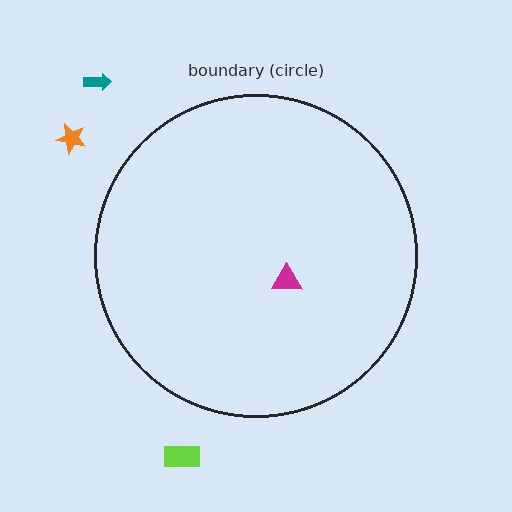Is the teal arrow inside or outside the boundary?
Outside.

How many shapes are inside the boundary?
1 inside, 3 outside.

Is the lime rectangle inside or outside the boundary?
Outside.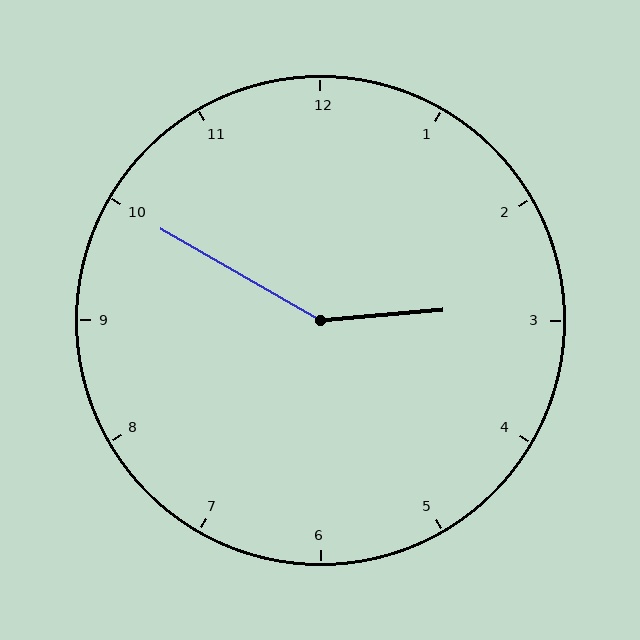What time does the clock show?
2:50.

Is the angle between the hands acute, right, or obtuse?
It is obtuse.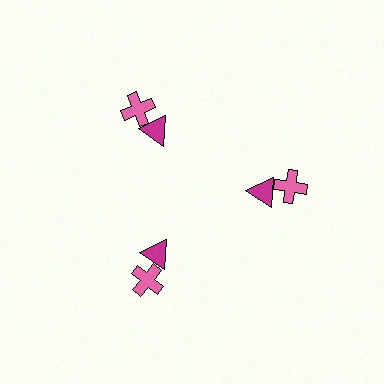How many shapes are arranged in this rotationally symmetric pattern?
There are 6 shapes, arranged in 3 groups of 2.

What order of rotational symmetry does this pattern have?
This pattern has 3-fold rotational symmetry.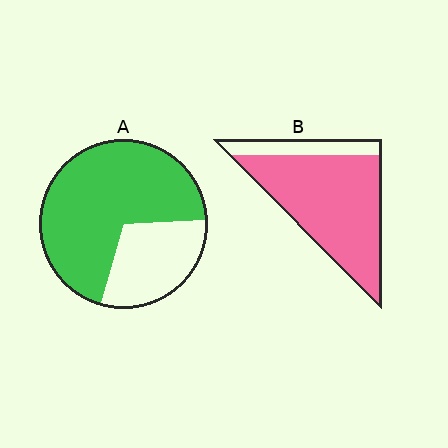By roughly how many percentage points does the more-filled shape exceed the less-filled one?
By roughly 10 percentage points (B over A).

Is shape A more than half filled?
Yes.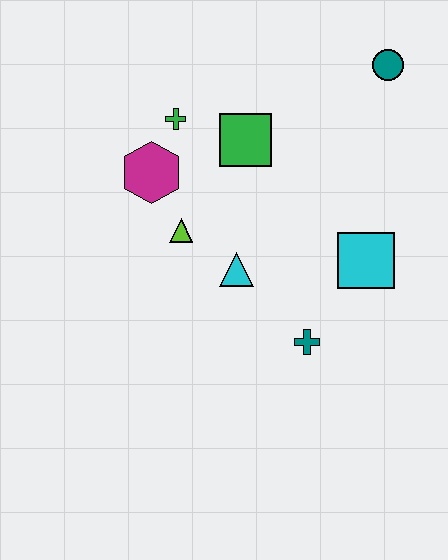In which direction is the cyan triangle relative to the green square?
The cyan triangle is below the green square.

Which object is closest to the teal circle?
The green square is closest to the teal circle.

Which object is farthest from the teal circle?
The teal cross is farthest from the teal circle.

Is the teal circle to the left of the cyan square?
No